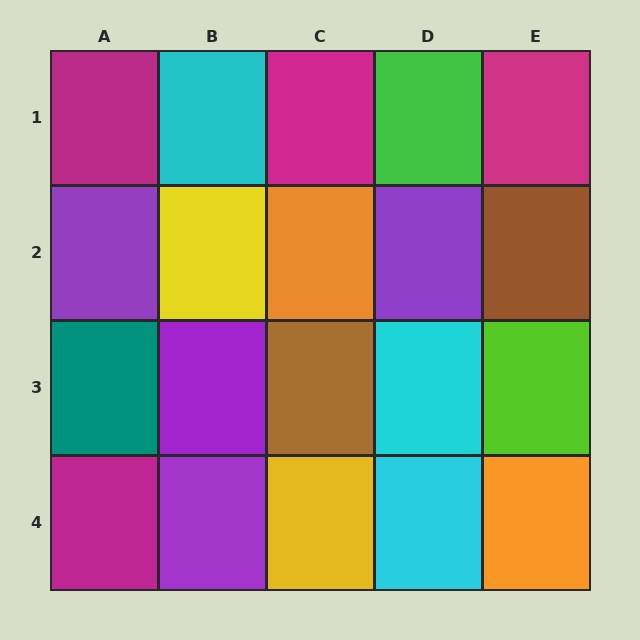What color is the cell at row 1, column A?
Magenta.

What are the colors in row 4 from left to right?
Magenta, purple, yellow, cyan, orange.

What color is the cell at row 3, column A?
Teal.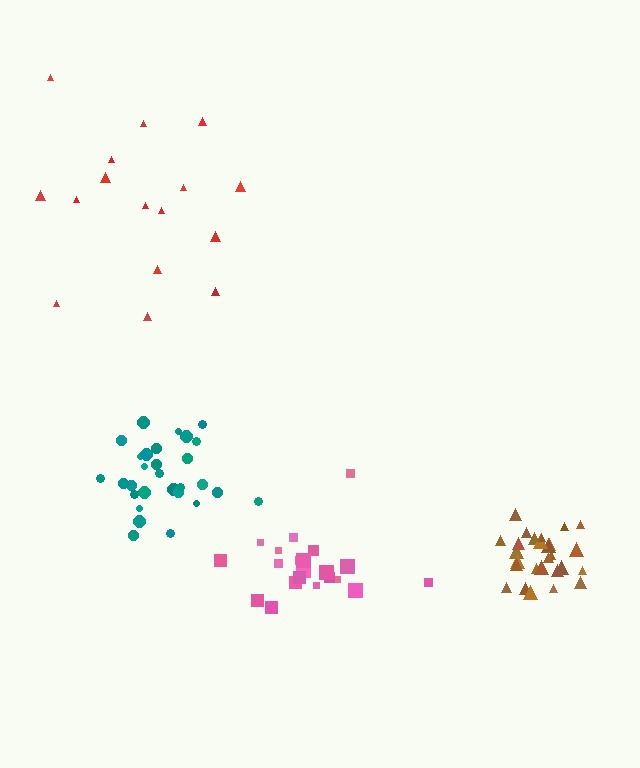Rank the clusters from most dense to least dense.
teal, brown, pink, red.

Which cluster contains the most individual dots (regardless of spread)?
Teal (29).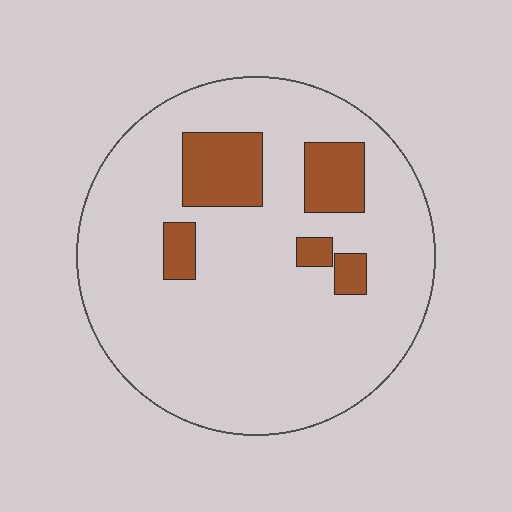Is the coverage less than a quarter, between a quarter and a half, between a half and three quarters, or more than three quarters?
Less than a quarter.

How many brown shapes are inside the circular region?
5.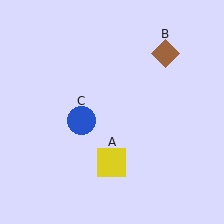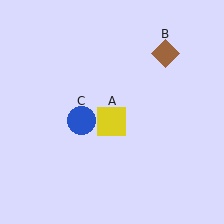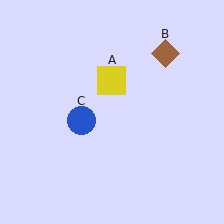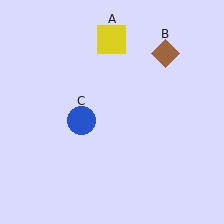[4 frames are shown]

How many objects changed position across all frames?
1 object changed position: yellow square (object A).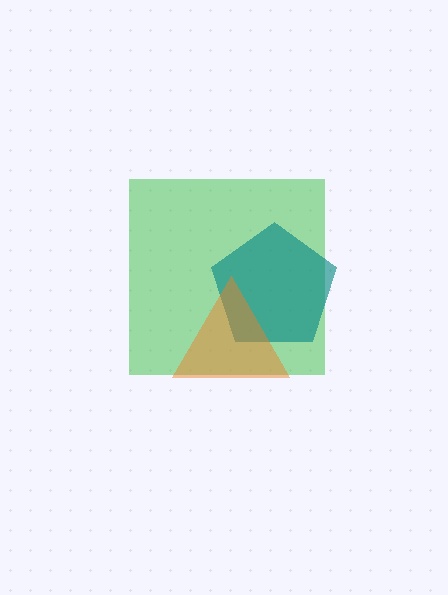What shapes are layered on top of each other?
The layered shapes are: a green square, a teal pentagon, an orange triangle.